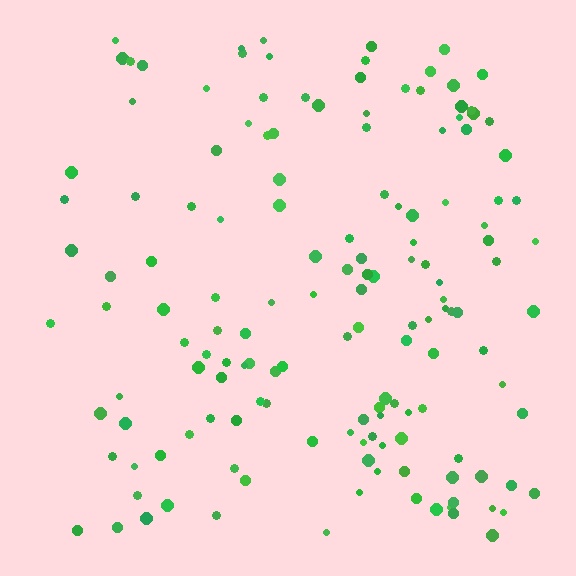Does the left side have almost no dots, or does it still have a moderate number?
Still a moderate number, just noticeably fewer than the right.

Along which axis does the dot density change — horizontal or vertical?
Horizontal.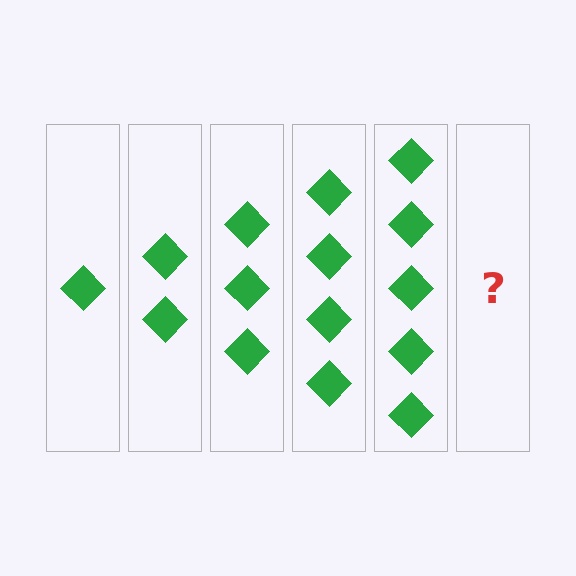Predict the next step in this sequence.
The next step is 6 diamonds.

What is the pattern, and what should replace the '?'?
The pattern is that each step adds one more diamond. The '?' should be 6 diamonds.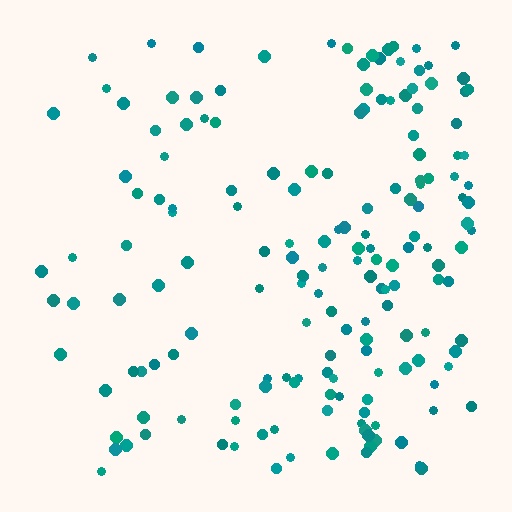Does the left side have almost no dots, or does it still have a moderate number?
Still a moderate number, just noticeably fewer than the right.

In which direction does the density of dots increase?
From left to right, with the right side densest.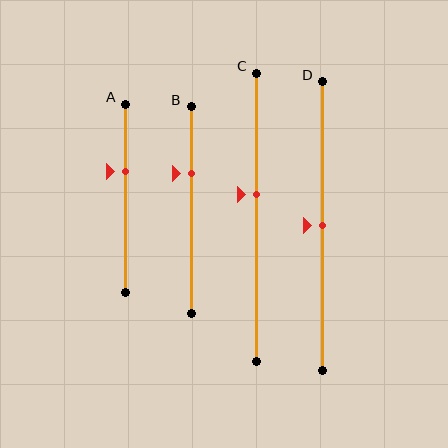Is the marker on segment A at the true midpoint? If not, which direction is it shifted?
No, the marker on segment A is shifted upward by about 14% of the segment length.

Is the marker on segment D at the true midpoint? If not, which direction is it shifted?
Yes, the marker on segment D is at the true midpoint.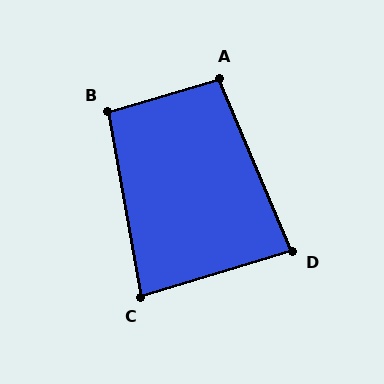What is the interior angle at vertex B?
Approximately 96 degrees (obtuse).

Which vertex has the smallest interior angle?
C, at approximately 83 degrees.